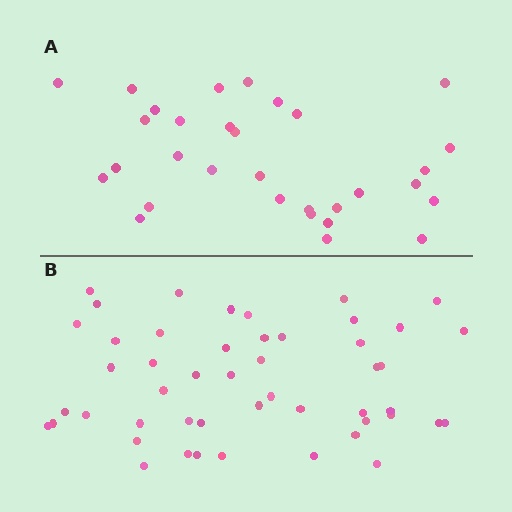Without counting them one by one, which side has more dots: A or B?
Region B (the bottom region) has more dots.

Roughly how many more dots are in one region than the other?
Region B has approximately 20 more dots than region A.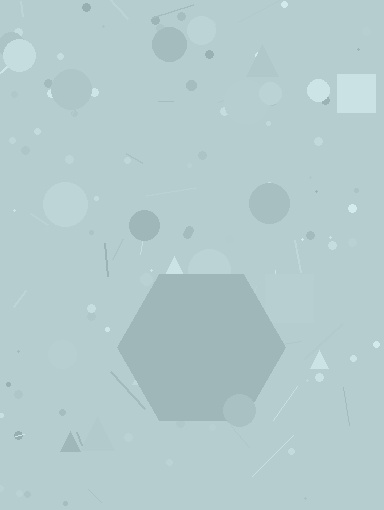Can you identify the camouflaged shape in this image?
The camouflaged shape is a hexagon.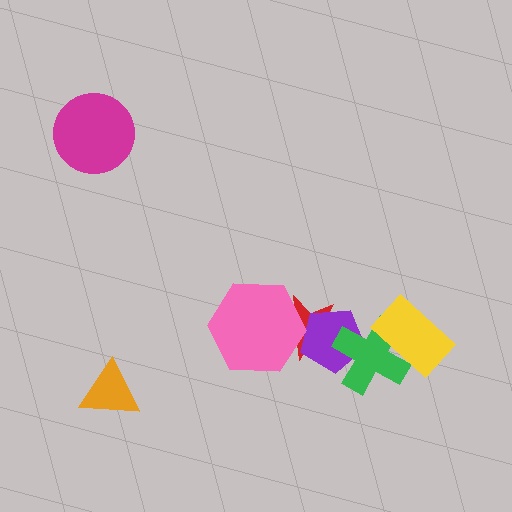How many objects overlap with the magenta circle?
0 objects overlap with the magenta circle.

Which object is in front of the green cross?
The yellow rectangle is in front of the green cross.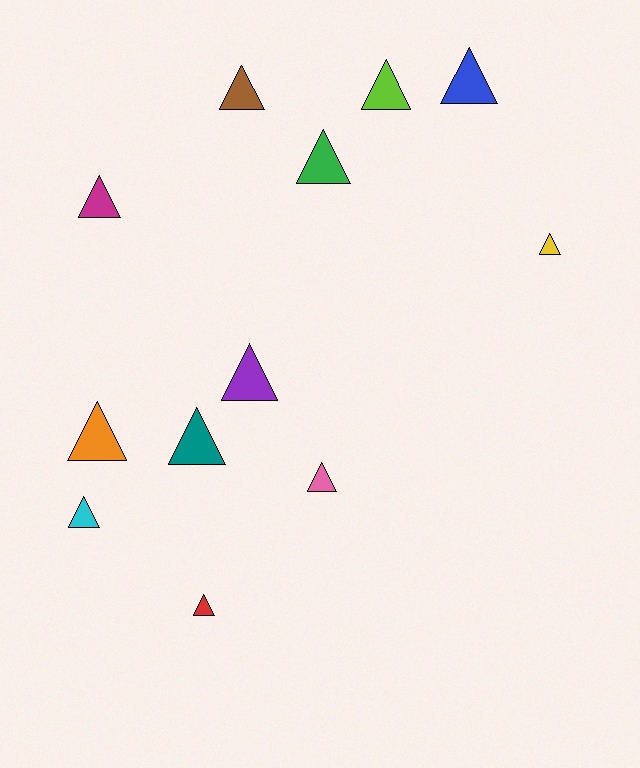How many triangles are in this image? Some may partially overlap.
There are 12 triangles.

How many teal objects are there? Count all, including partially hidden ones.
There is 1 teal object.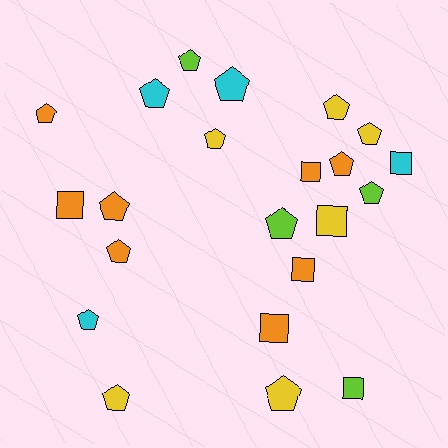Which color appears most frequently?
Orange, with 8 objects.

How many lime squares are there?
There is 1 lime square.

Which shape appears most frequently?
Pentagon, with 15 objects.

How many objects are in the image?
There are 22 objects.